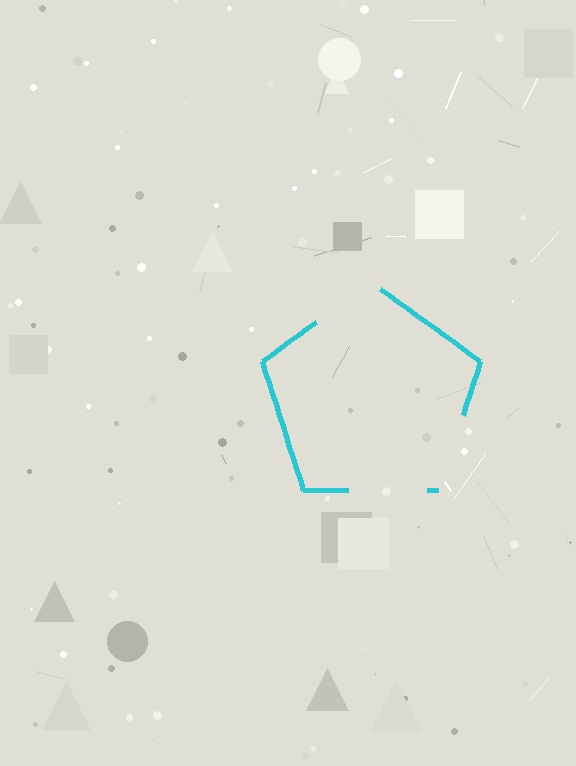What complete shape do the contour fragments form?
The contour fragments form a pentagon.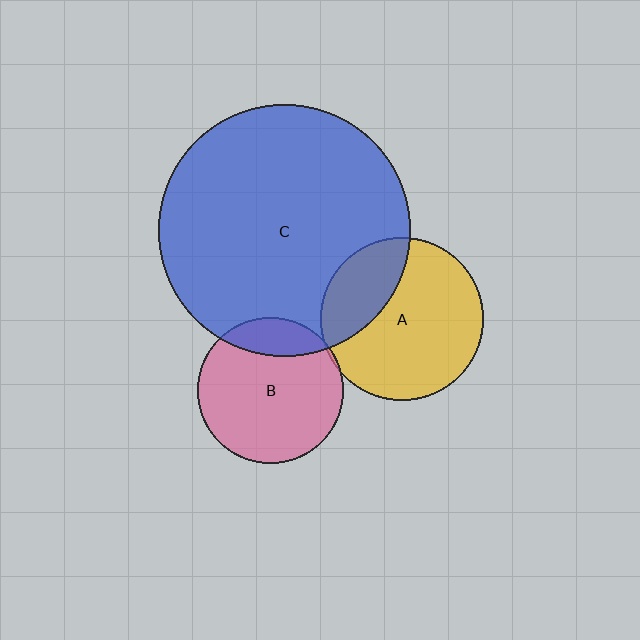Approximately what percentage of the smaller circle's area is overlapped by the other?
Approximately 20%.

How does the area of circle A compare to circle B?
Approximately 1.2 times.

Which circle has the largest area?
Circle C (blue).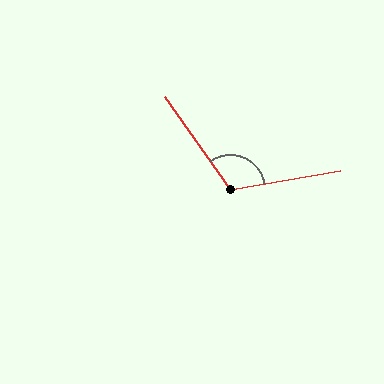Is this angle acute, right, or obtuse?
It is obtuse.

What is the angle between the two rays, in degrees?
Approximately 115 degrees.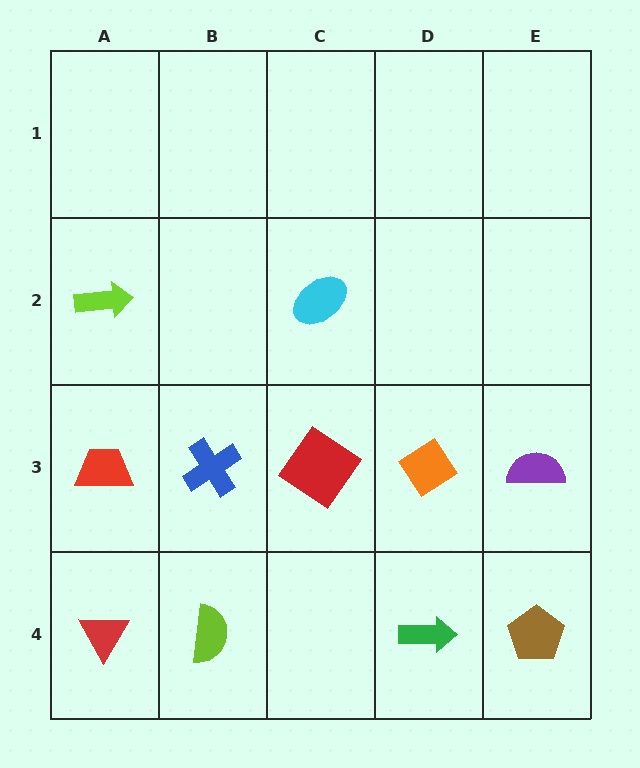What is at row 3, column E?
A purple semicircle.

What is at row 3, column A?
A red trapezoid.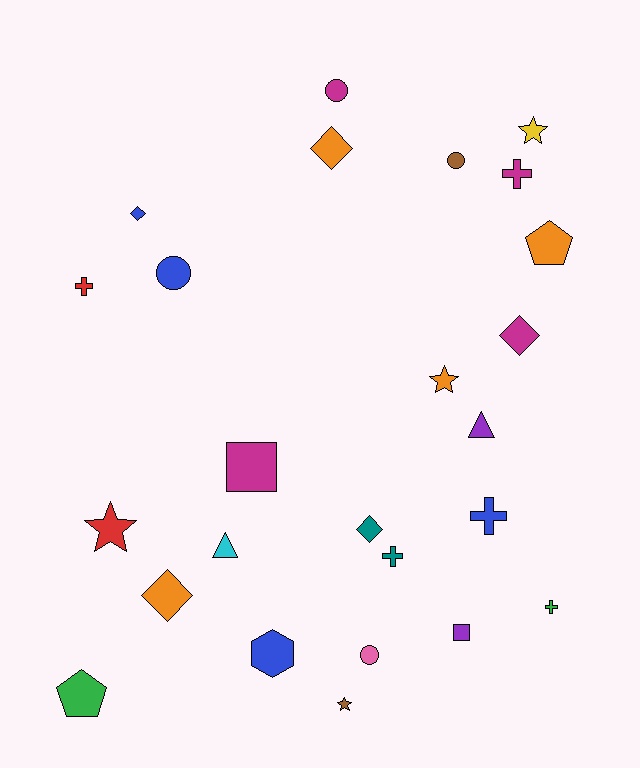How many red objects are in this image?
There are 2 red objects.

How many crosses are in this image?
There are 5 crosses.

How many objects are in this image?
There are 25 objects.